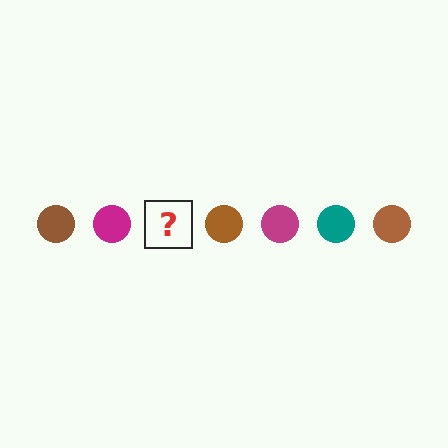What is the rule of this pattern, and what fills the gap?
The rule is that the pattern cycles through brown, magenta, teal circles. The gap should be filled with a teal circle.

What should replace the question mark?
The question mark should be replaced with a teal circle.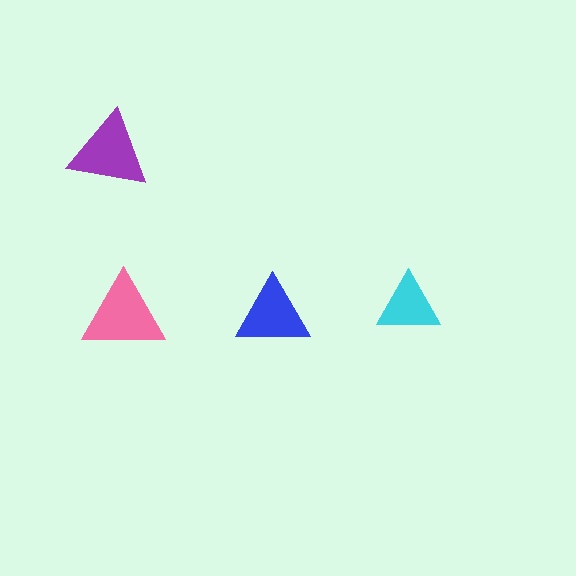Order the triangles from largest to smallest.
the pink one, the purple one, the blue one, the cyan one.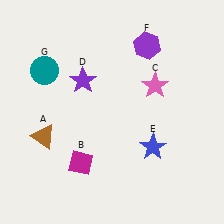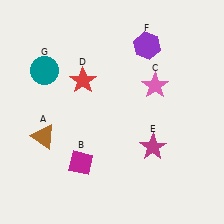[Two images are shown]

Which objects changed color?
D changed from purple to red. E changed from blue to magenta.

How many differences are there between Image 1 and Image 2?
There are 2 differences between the two images.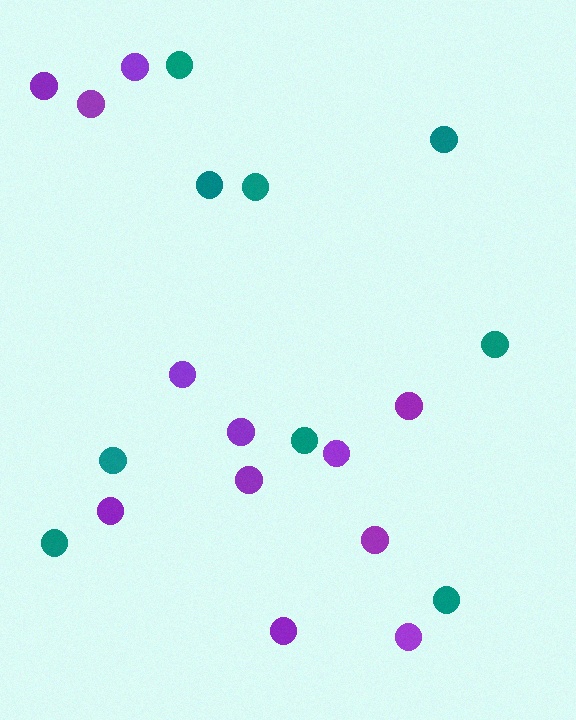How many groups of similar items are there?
There are 2 groups: one group of teal circles (9) and one group of purple circles (12).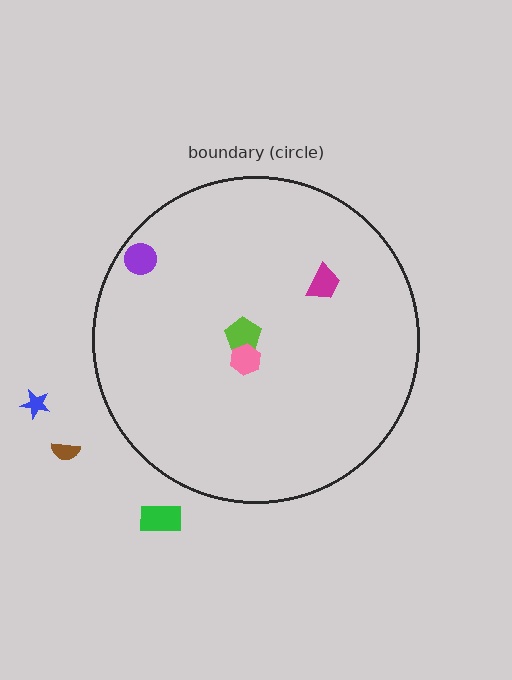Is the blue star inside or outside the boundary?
Outside.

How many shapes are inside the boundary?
4 inside, 3 outside.